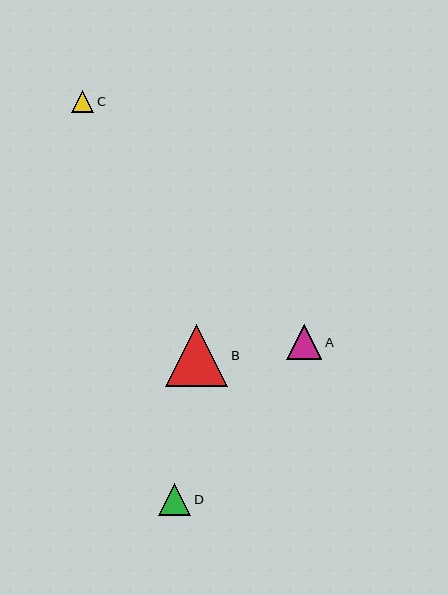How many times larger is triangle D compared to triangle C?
Triangle D is approximately 1.4 times the size of triangle C.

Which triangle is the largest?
Triangle B is the largest with a size of approximately 62 pixels.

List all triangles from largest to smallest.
From largest to smallest: B, A, D, C.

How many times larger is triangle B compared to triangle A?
Triangle B is approximately 1.8 times the size of triangle A.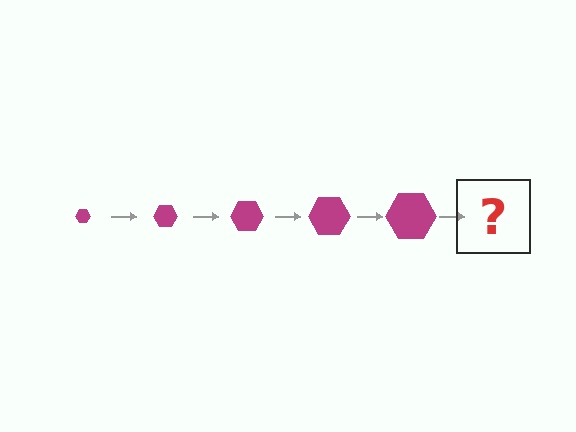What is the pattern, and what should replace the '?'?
The pattern is that the hexagon gets progressively larger each step. The '?' should be a magenta hexagon, larger than the previous one.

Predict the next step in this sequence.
The next step is a magenta hexagon, larger than the previous one.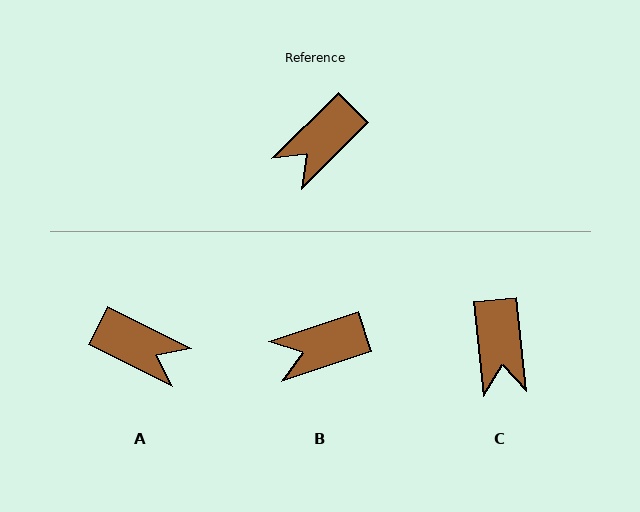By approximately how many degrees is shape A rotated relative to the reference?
Approximately 109 degrees counter-clockwise.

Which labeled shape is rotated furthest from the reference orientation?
A, about 109 degrees away.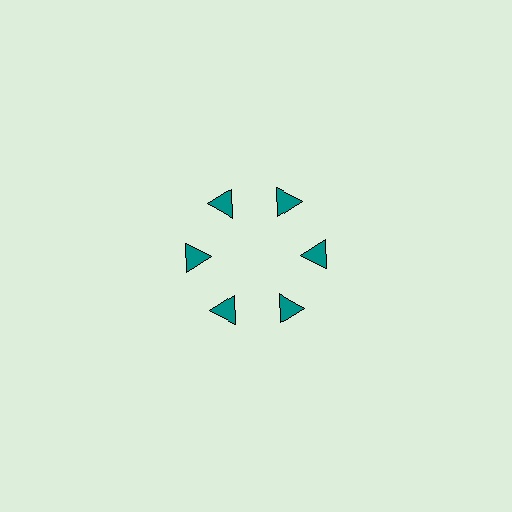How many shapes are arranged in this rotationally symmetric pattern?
There are 6 shapes, arranged in 6 groups of 1.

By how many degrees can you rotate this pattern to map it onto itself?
The pattern maps onto itself every 60 degrees of rotation.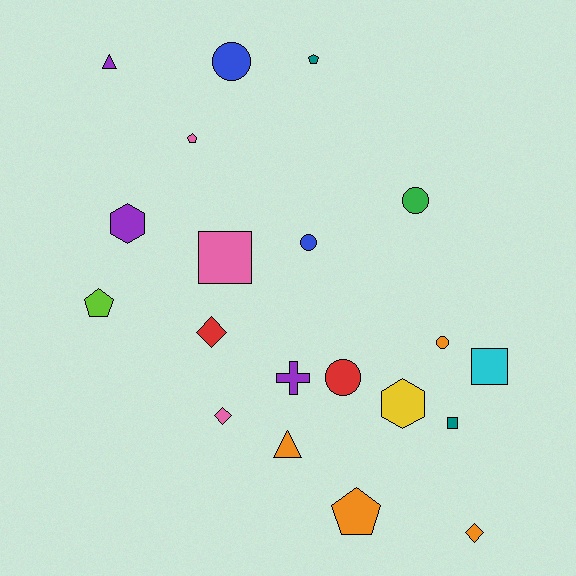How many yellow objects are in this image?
There is 1 yellow object.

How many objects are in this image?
There are 20 objects.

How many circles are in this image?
There are 5 circles.